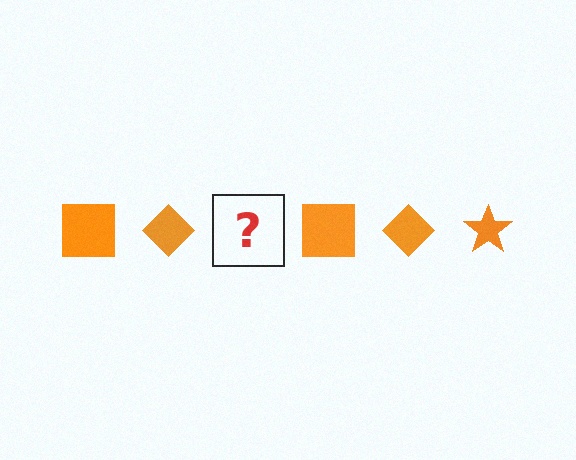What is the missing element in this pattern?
The missing element is an orange star.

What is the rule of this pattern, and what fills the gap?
The rule is that the pattern cycles through square, diamond, star shapes in orange. The gap should be filled with an orange star.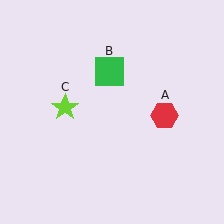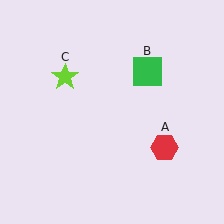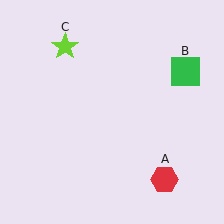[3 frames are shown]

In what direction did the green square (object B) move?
The green square (object B) moved right.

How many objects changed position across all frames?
3 objects changed position: red hexagon (object A), green square (object B), lime star (object C).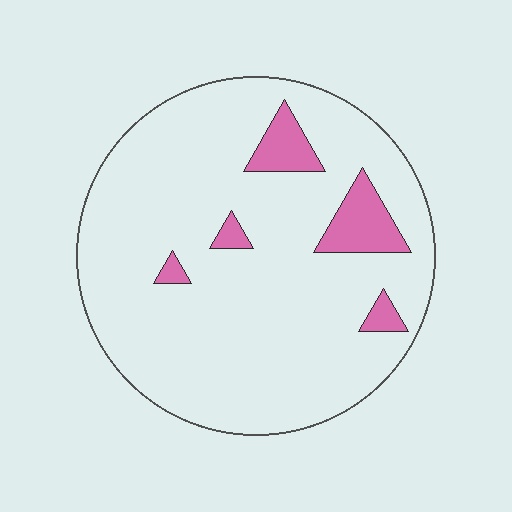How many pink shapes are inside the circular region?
5.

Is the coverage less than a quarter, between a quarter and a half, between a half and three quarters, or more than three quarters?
Less than a quarter.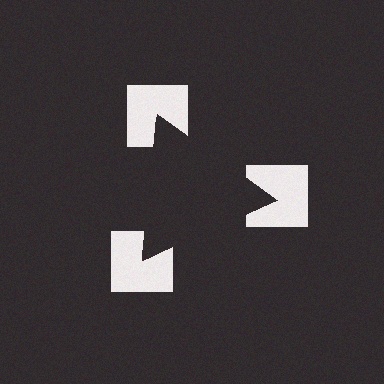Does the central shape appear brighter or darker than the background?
It typically appears slightly darker than the background, even though no actual brightness change is drawn.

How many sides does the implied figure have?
3 sides.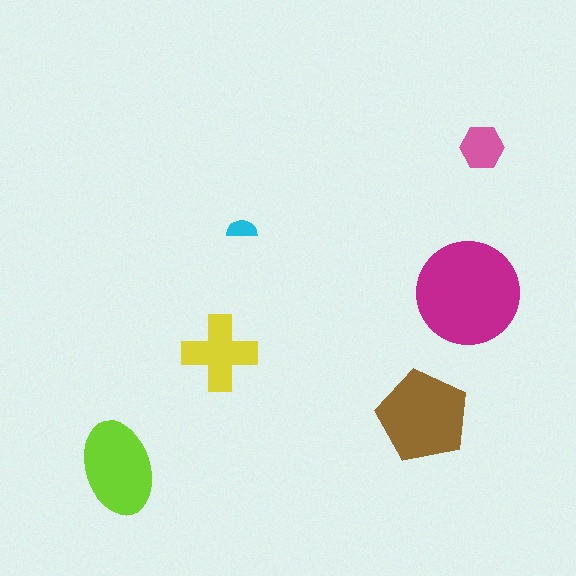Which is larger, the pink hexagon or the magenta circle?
The magenta circle.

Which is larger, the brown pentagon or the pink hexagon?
The brown pentagon.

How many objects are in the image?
There are 6 objects in the image.